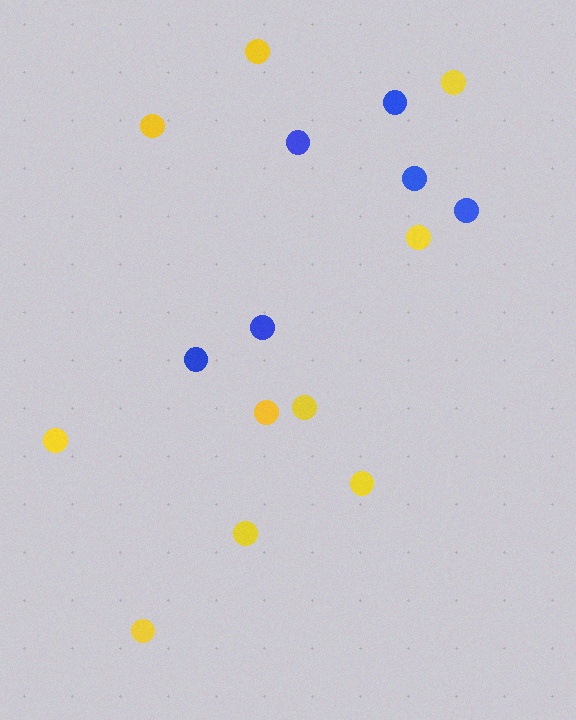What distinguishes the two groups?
There are 2 groups: one group of yellow circles (10) and one group of blue circles (6).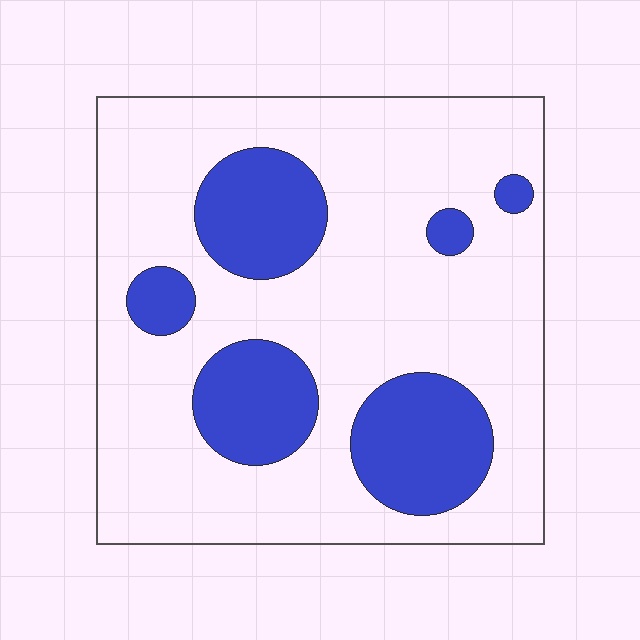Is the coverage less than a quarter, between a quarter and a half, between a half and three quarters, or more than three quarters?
Less than a quarter.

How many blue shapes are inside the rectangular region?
6.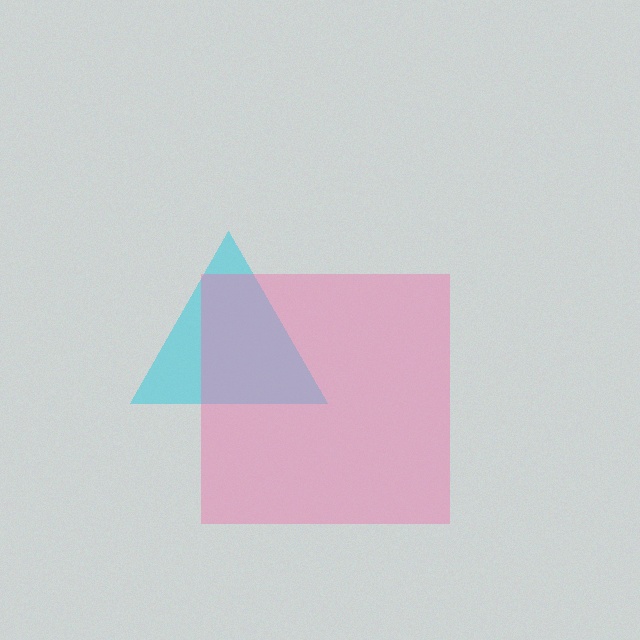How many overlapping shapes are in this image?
There are 2 overlapping shapes in the image.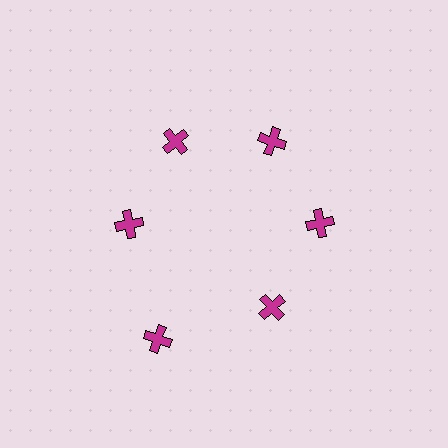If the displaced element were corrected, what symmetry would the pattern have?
It would have 6-fold rotational symmetry — the pattern would map onto itself every 60 degrees.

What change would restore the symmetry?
The symmetry would be restored by moving it inward, back onto the ring so that all 6 crosses sit at equal angles and equal distance from the center.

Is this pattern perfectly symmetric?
No. The 6 magenta crosses are arranged in a ring, but one element near the 7 o'clock position is pushed outward from the center, breaking the 6-fold rotational symmetry.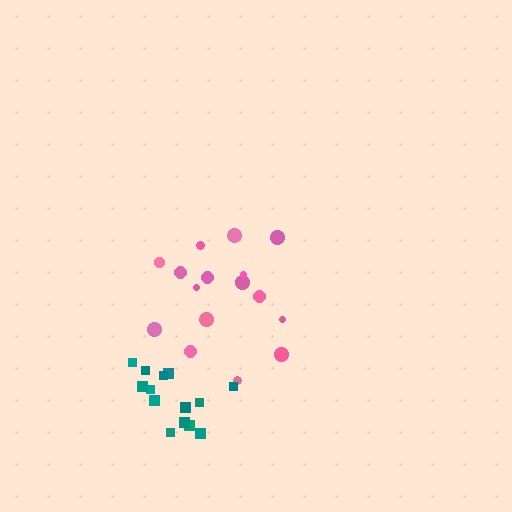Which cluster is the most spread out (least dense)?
Pink.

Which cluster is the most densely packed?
Teal.